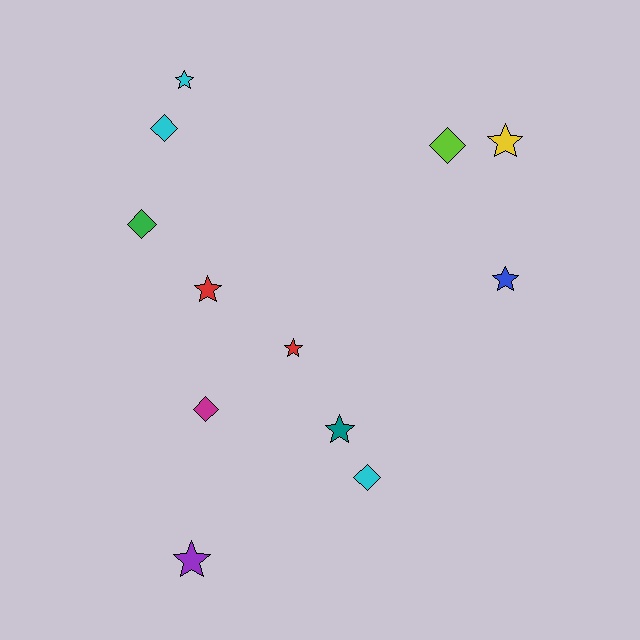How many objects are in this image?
There are 12 objects.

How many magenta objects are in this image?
There is 1 magenta object.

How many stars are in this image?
There are 7 stars.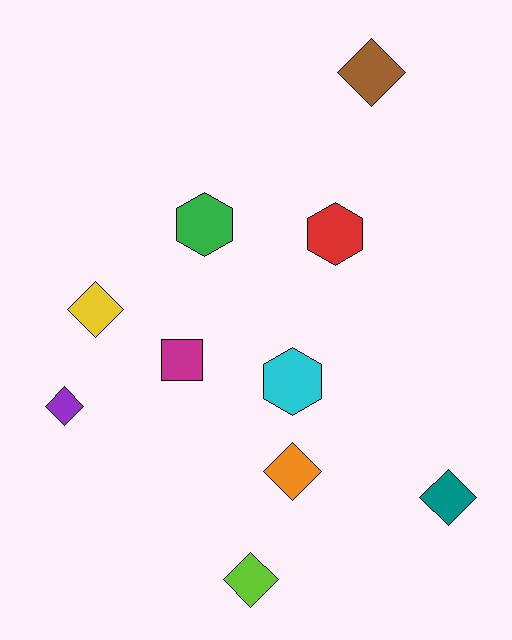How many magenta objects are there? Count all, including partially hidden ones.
There is 1 magenta object.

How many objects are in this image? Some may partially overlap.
There are 10 objects.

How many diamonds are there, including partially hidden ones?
There are 6 diamonds.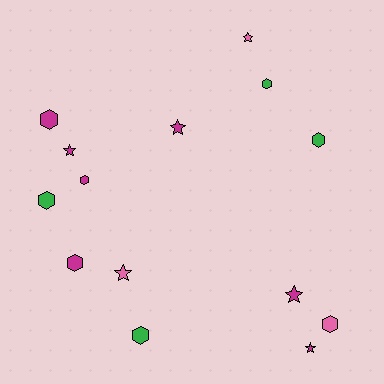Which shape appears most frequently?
Hexagon, with 8 objects.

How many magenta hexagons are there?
There are 3 magenta hexagons.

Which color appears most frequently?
Magenta, with 7 objects.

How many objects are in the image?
There are 14 objects.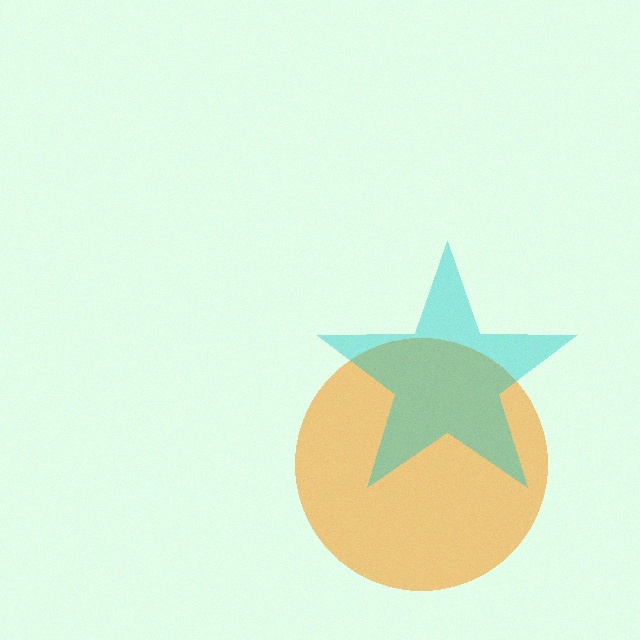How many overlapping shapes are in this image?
There are 2 overlapping shapes in the image.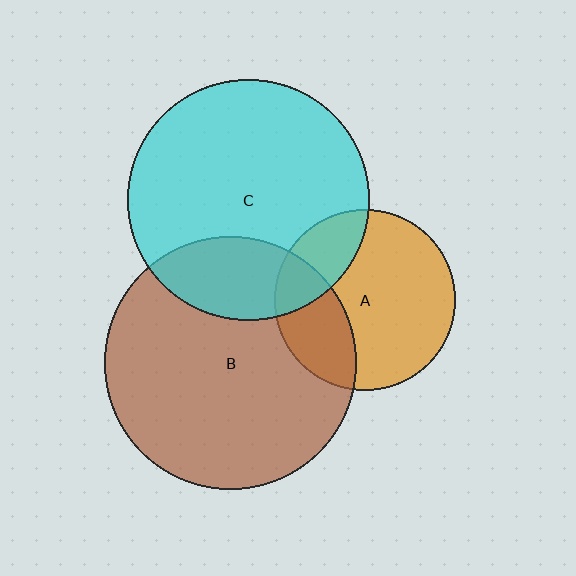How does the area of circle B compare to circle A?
Approximately 1.9 times.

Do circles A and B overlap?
Yes.